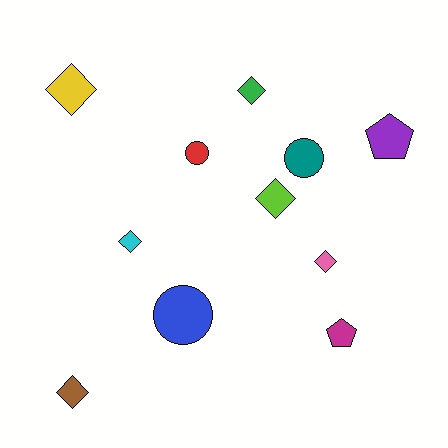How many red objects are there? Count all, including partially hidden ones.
There is 1 red object.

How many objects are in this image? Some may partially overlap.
There are 11 objects.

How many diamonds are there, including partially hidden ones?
There are 6 diamonds.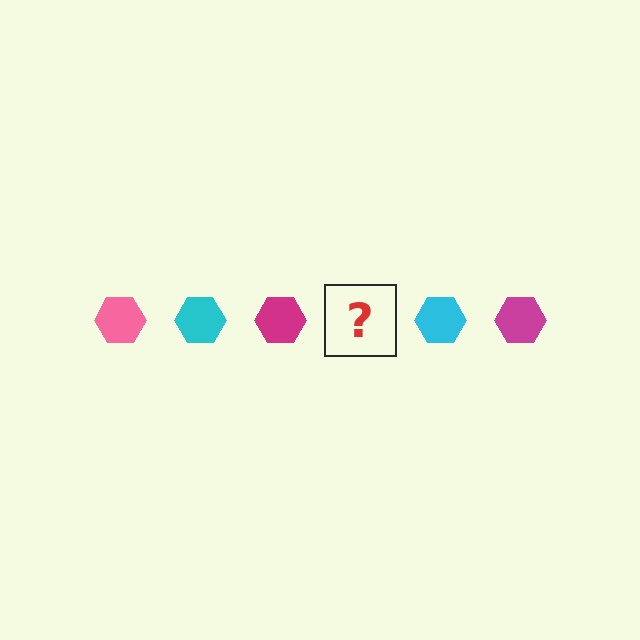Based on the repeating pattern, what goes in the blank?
The blank should be a pink hexagon.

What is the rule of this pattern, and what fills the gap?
The rule is that the pattern cycles through pink, cyan, magenta hexagons. The gap should be filled with a pink hexagon.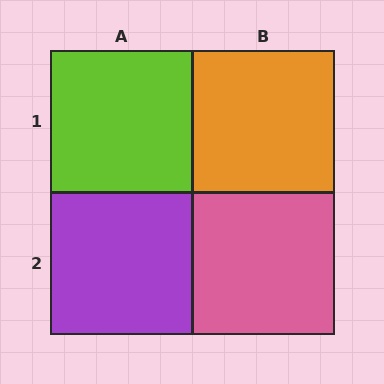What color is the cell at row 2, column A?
Purple.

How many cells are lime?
1 cell is lime.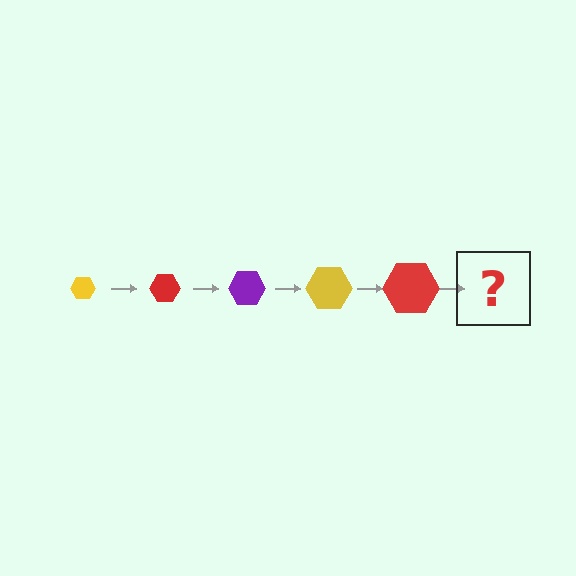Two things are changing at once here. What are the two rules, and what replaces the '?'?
The two rules are that the hexagon grows larger each step and the color cycles through yellow, red, and purple. The '?' should be a purple hexagon, larger than the previous one.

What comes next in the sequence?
The next element should be a purple hexagon, larger than the previous one.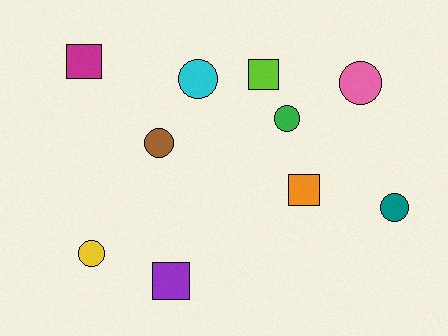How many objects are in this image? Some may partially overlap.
There are 10 objects.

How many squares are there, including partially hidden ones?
There are 4 squares.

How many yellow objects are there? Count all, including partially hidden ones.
There is 1 yellow object.